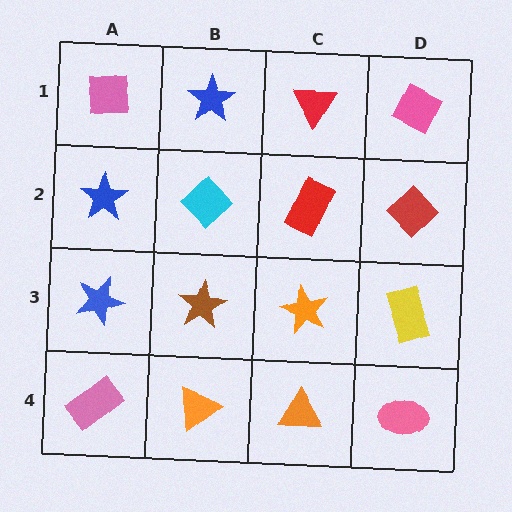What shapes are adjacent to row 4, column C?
An orange star (row 3, column C), an orange triangle (row 4, column B), a pink ellipse (row 4, column D).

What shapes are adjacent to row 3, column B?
A cyan diamond (row 2, column B), an orange triangle (row 4, column B), a blue star (row 3, column A), an orange star (row 3, column C).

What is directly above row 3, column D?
A red diamond.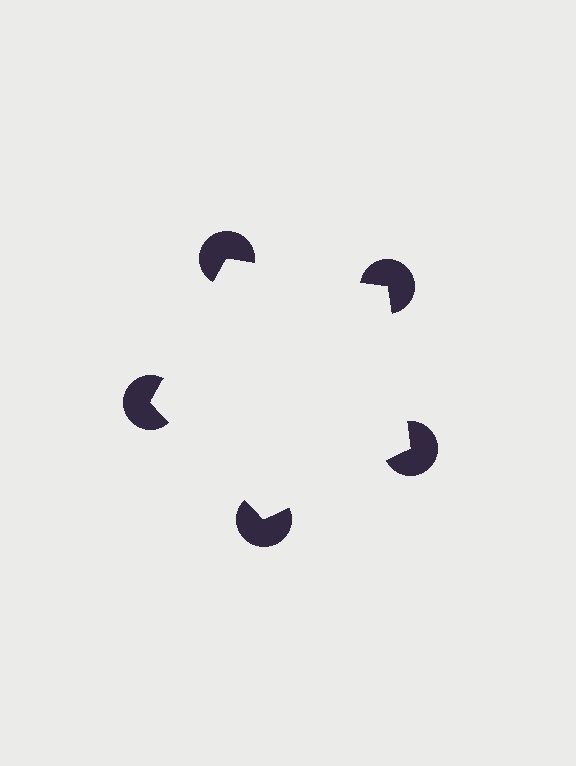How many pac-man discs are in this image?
There are 5 — one at each vertex of the illusory pentagon.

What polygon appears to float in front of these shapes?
An illusory pentagon — its edges are inferred from the aligned wedge cuts in the pac-man discs, not physically drawn.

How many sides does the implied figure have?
5 sides.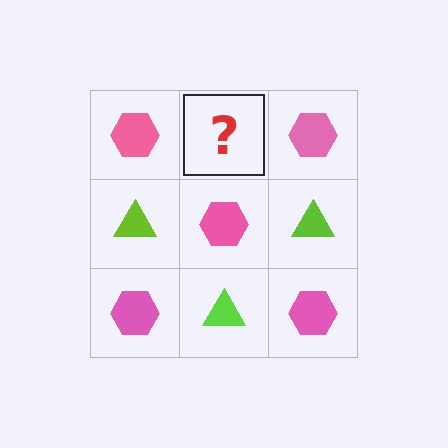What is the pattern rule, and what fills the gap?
The rule is that it alternates pink hexagon and lime triangle in a checkerboard pattern. The gap should be filled with a lime triangle.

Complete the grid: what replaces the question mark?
The question mark should be replaced with a lime triangle.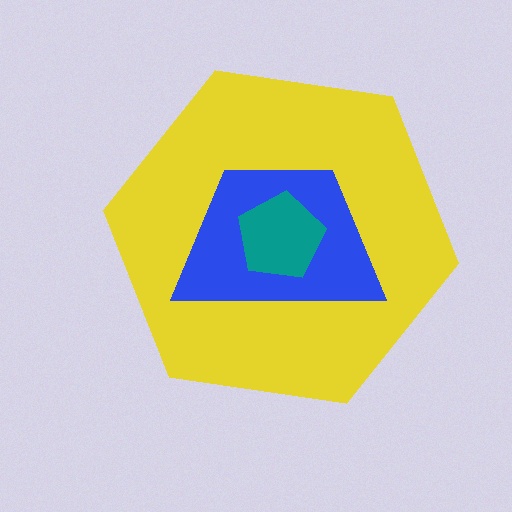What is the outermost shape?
The yellow hexagon.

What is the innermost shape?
The teal pentagon.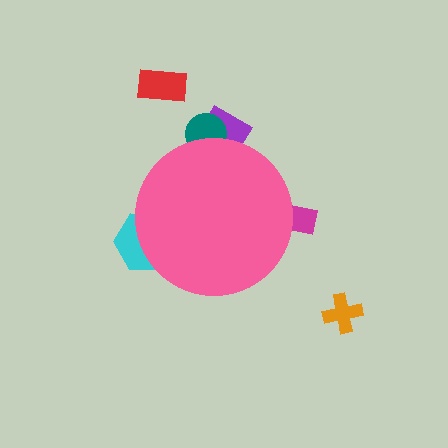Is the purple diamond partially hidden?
Yes, the purple diamond is partially hidden behind the pink circle.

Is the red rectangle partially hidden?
No, the red rectangle is fully visible.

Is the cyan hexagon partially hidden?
Yes, the cyan hexagon is partially hidden behind the pink circle.